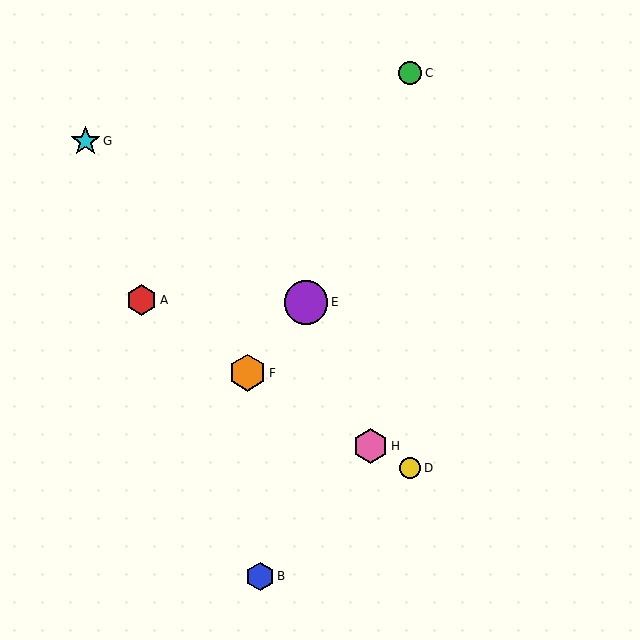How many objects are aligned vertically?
2 objects (C, D) are aligned vertically.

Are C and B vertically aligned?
No, C is at x≈410 and B is at x≈260.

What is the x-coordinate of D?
Object D is at x≈410.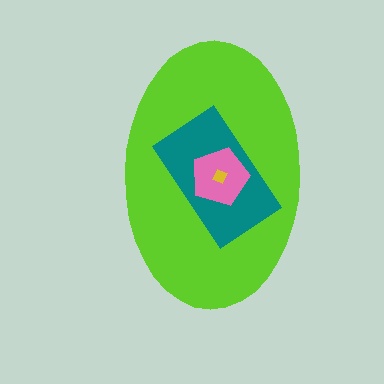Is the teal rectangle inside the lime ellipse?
Yes.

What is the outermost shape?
The lime ellipse.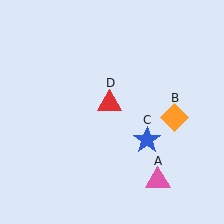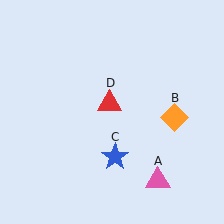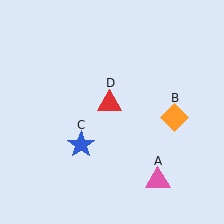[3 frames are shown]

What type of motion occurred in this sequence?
The blue star (object C) rotated clockwise around the center of the scene.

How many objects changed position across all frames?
1 object changed position: blue star (object C).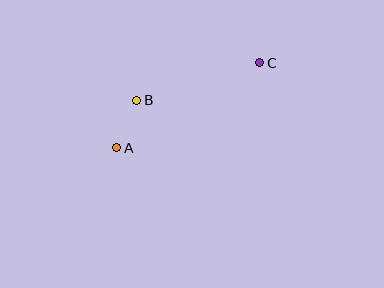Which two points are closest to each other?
Points A and B are closest to each other.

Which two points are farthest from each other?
Points A and C are farthest from each other.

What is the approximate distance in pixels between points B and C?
The distance between B and C is approximately 129 pixels.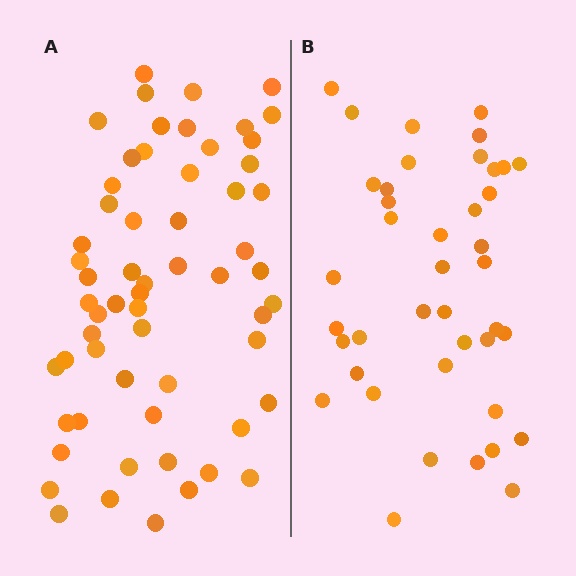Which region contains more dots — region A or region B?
Region A (the left region) has more dots.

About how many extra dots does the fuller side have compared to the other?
Region A has approximately 20 more dots than region B.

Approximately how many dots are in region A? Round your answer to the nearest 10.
About 60 dots.